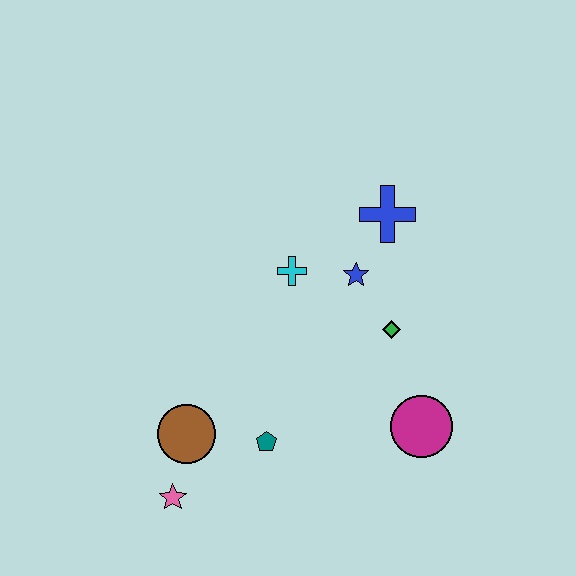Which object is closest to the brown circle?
The pink star is closest to the brown circle.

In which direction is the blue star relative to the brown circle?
The blue star is to the right of the brown circle.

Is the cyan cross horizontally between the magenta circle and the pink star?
Yes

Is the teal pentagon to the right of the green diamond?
No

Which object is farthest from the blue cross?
The pink star is farthest from the blue cross.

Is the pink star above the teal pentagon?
No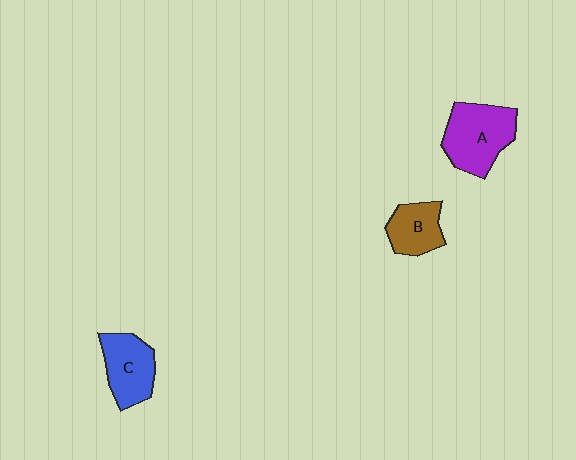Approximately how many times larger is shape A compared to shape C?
Approximately 1.3 times.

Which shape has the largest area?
Shape A (purple).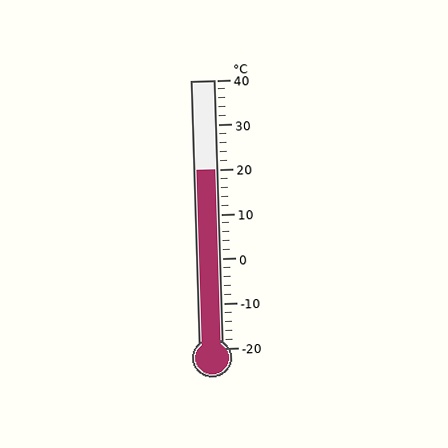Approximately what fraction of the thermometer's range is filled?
The thermometer is filled to approximately 65% of its range.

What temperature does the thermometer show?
The thermometer shows approximately 20°C.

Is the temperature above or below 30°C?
The temperature is below 30°C.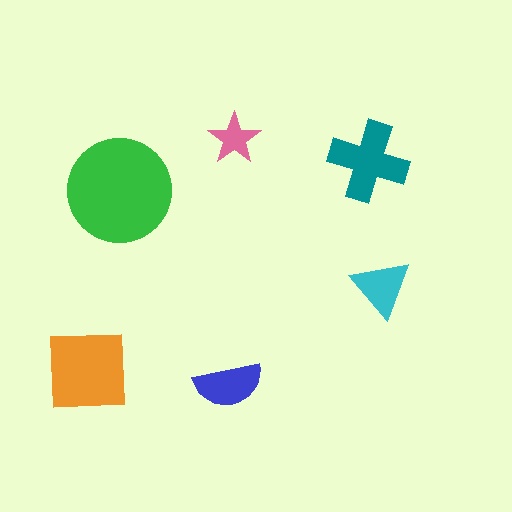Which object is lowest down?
The blue semicircle is bottommost.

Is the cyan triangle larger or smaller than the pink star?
Larger.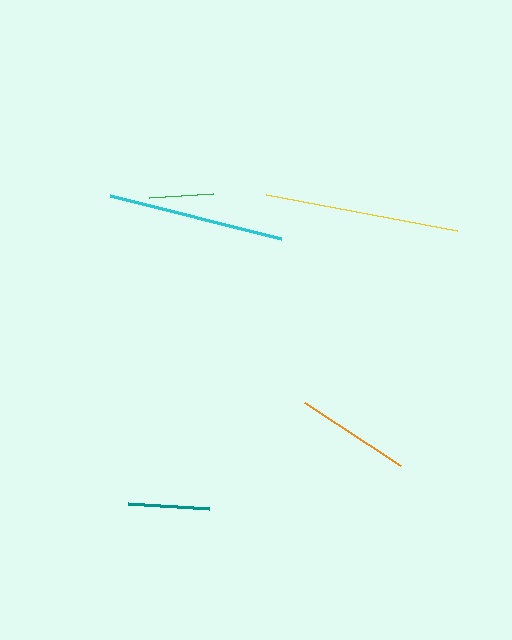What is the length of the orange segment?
The orange segment is approximately 115 pixels long.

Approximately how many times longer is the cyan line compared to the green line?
The cyan line is approximately 2.7 times the length of the green line.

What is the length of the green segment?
The green segment is approximately 64 pixels long.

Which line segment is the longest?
The yellow line is the longest at approximately 194 pixels.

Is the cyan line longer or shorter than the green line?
The cyan line is longer than the green line.